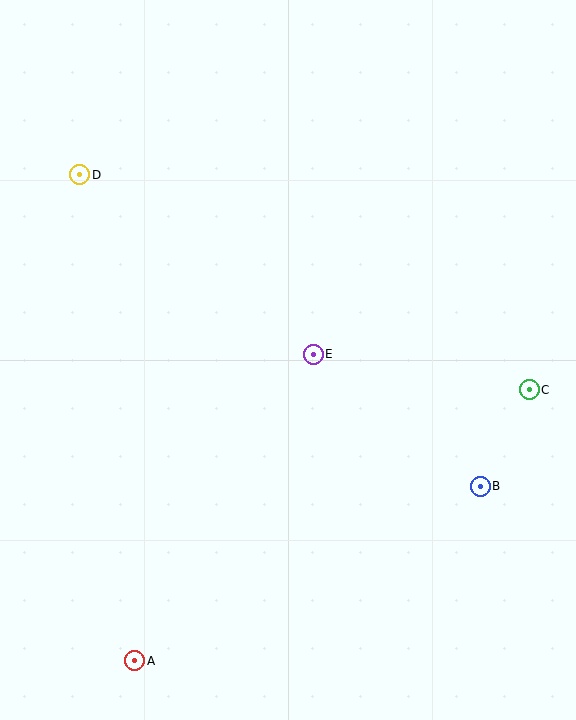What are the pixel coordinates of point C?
Point C is at (529, 390).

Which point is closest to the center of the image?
Point E at (313, 354) is closest to the center.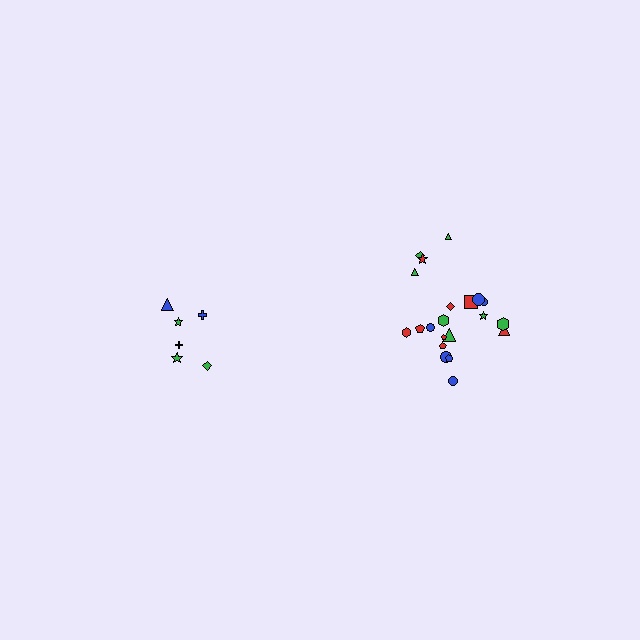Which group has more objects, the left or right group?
The right group.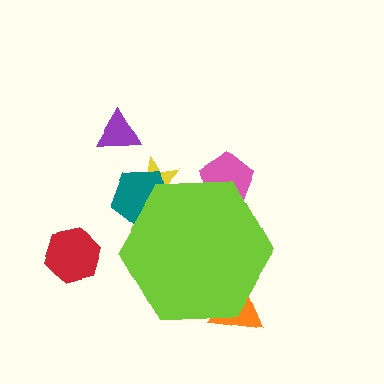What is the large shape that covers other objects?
A lime hexagon.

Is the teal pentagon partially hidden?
Yes, the teal pentagon is partially hidden behind the lime hexagon.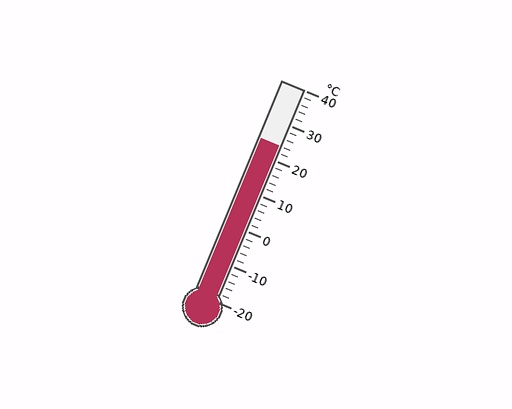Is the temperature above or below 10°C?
The temperature is above 10°C.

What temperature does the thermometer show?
The thermometer shows approximately 24°C.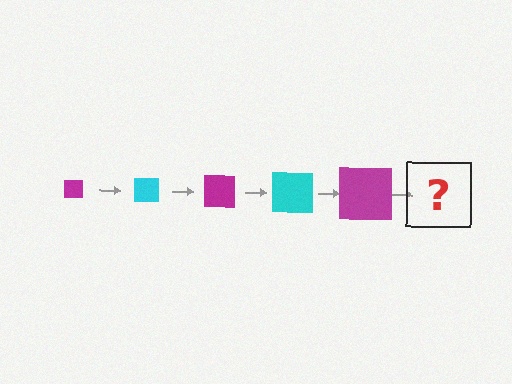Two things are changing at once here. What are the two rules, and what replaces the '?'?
The two rules are that the square grows larger each step and the color cycles through magenta and cyan. The '?' should be a cyan square, larger than the previous one.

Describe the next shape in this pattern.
It should be a cyan square, larger than the previous one.